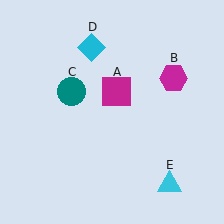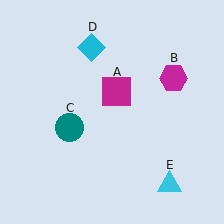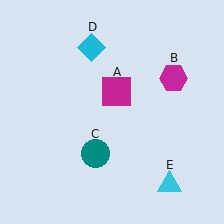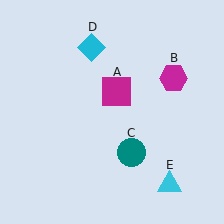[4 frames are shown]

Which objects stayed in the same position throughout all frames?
Magenta square (object A) and magenta hexagon (object B) and cyan diamond (object D) and cyan triangle (object E) remained stationary.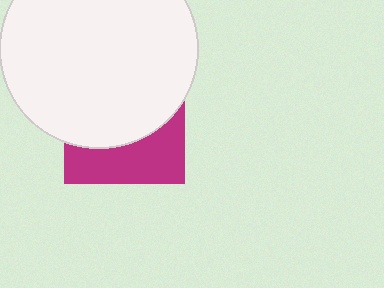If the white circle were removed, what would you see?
You would see the complete magenta square.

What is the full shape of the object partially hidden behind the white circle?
The partially hidden object is a magenta square.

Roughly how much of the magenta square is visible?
A small part of it is visible (roughly 38%).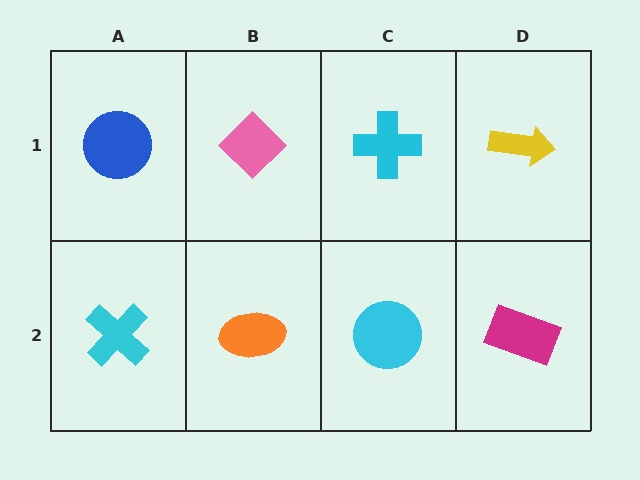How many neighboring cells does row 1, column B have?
3.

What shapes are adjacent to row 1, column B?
An orange ellipse (row 2, column B), a blue circle (row 1, column A), a cyan cross (row 1, column C).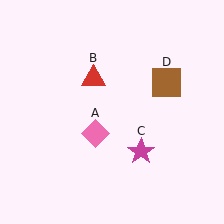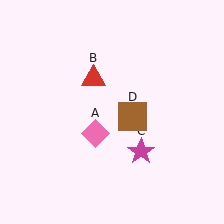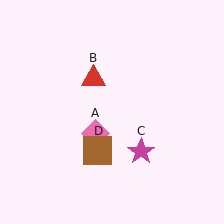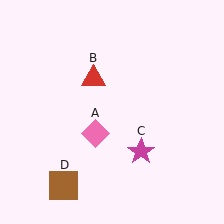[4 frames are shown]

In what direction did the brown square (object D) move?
The brown square (object D) moved down and to the left.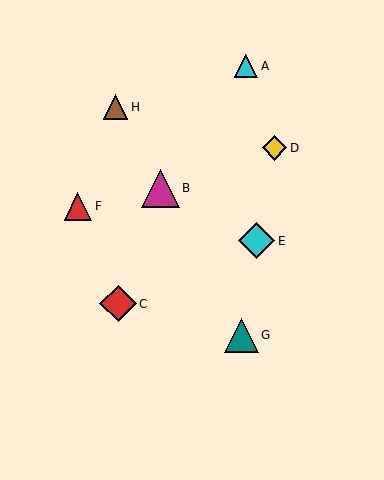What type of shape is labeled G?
Shape G is a teal triangle.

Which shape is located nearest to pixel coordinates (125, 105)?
The brown triangle (labeled H) at (115, 107) is nearest to that location.